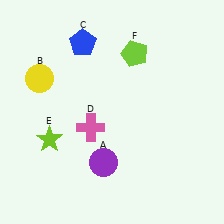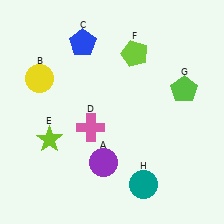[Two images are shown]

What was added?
A lime pentagon (G), a teal circle (H) were added in Image 2.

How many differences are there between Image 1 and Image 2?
There are 2 differences between the two images.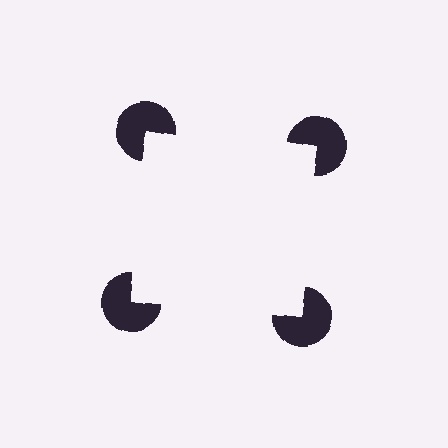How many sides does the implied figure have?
4 sides.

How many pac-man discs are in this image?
There are 4 — one at each vertex of the illusory square.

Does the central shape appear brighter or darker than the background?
It typically appears slightly brighter than the background, even though no actual brightness change is drawn.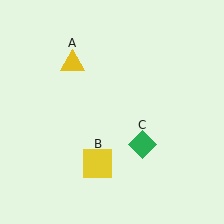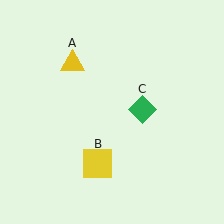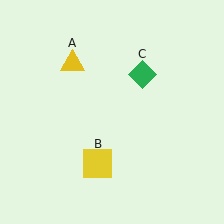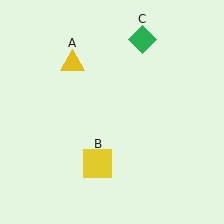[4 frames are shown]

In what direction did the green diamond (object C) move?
The green diamond (object C) moved up.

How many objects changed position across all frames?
1 object changed position: green diamond (object C).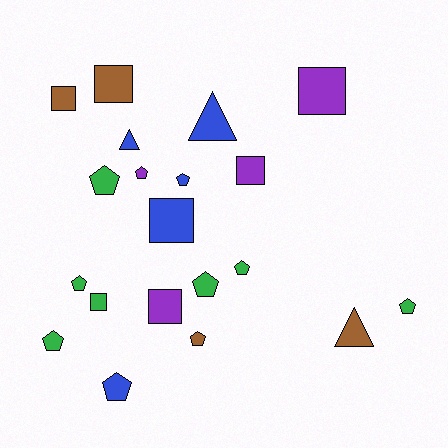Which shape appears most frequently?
Pentagon, with 10 objects.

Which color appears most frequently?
Green, with 7 objects.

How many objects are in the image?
There are 20 objects.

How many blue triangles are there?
There are 2 blue triangles.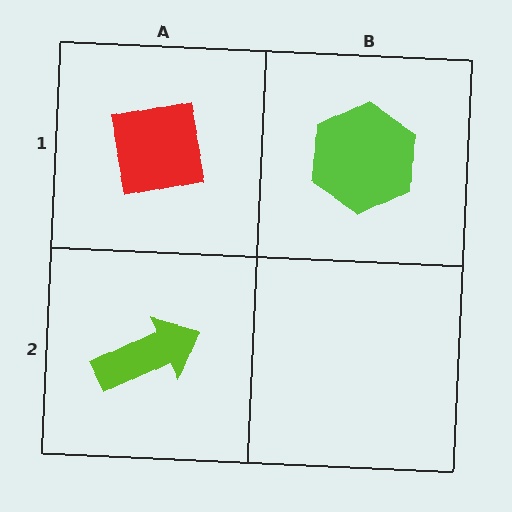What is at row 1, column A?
A red square.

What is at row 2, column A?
A lime arrow.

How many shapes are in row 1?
2 shapes.